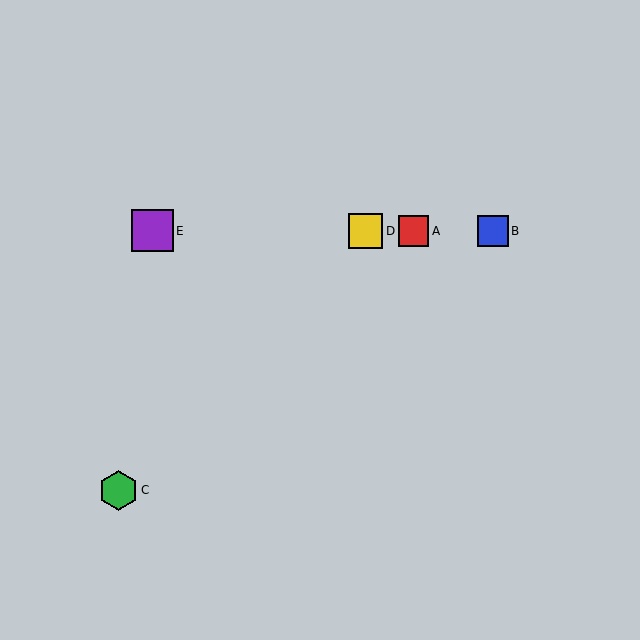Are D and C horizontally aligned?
No, D is at y≈231 and C is at y≈490.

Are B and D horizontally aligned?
Yes, both are at y≈231.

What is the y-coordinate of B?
Object B is at y≈231.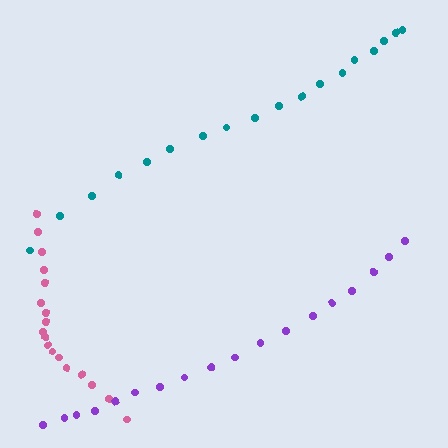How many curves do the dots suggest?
There are 3 distinct paths.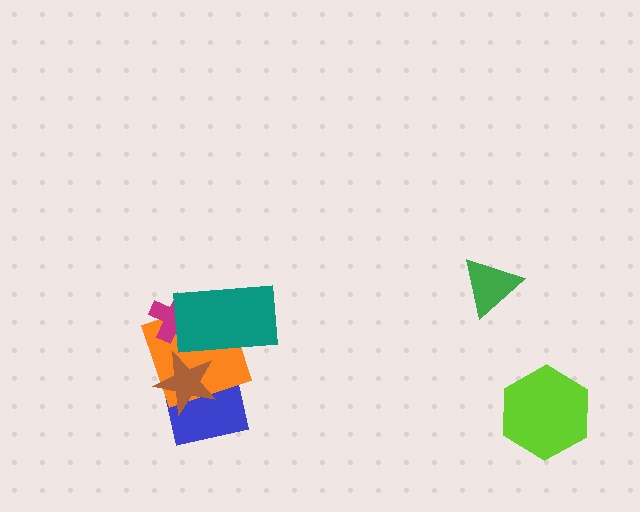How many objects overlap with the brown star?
3 objects overlap with the brown star.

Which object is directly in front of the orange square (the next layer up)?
The magenta cross is directly in front of the orange square.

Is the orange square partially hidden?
Yes, it is partially covered by another shape.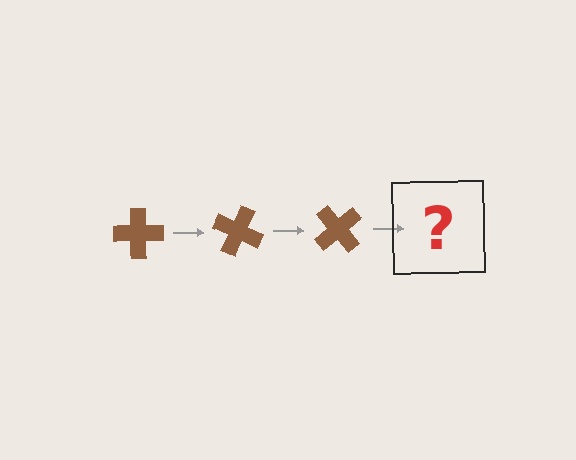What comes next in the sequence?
The next element should be a brown cross rotated 75 degrees.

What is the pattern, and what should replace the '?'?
The pattern is that the cross rotates 25 degrees each step. The '?' should be a brown cross rotated 75 degrees.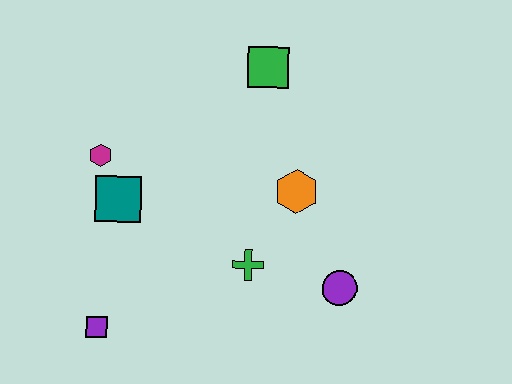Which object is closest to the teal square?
The magenta hexagon is closest to the teal square.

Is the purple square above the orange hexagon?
No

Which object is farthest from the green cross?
The green square is farthest from the green cross.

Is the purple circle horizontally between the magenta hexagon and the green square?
No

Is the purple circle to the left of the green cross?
No